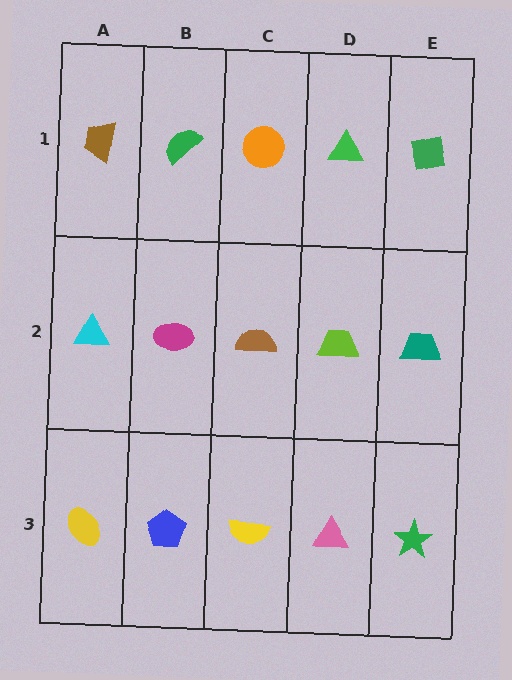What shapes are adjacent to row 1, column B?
A magenta ellipse (row 2, column B), a brown trapezoid (row 1, column A), an orange circle (row 1, column C).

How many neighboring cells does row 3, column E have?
2.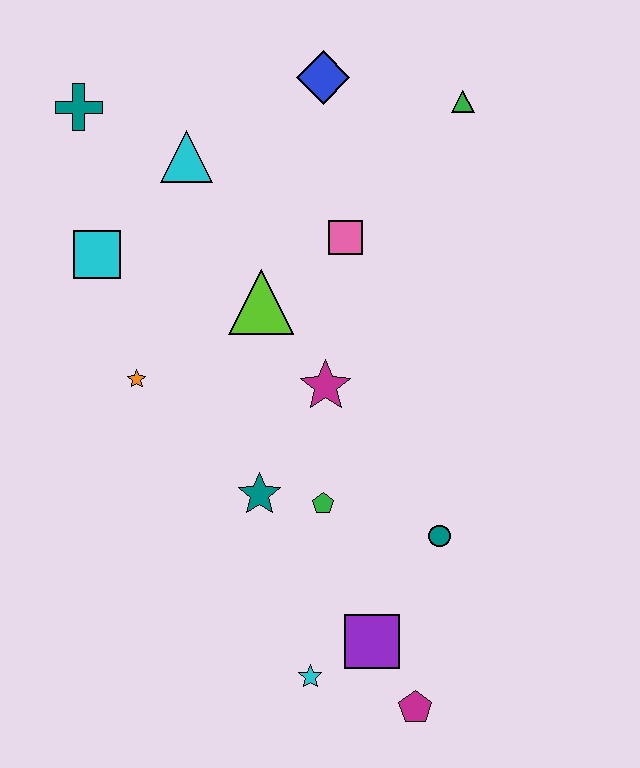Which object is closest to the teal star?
The green pentagon is closest to the teal star.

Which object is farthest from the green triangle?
The magenta pentagon is farthest from the green triangle.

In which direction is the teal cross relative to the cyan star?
The teal cross is above the cyan star.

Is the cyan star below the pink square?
Yes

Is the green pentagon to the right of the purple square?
No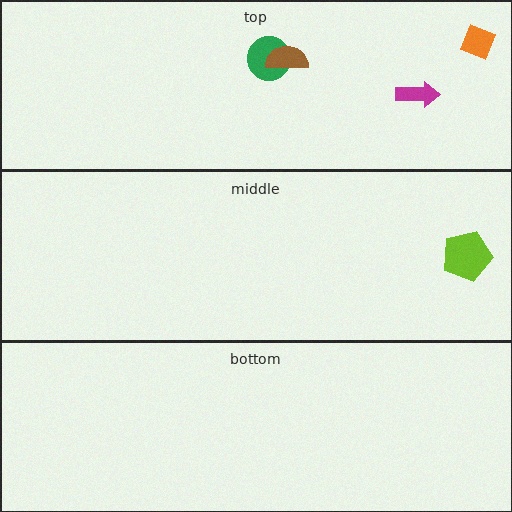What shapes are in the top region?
The orange diamond, the green circle, the brown semicircle, the magenta arrow.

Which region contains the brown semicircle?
The top region.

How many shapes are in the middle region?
1.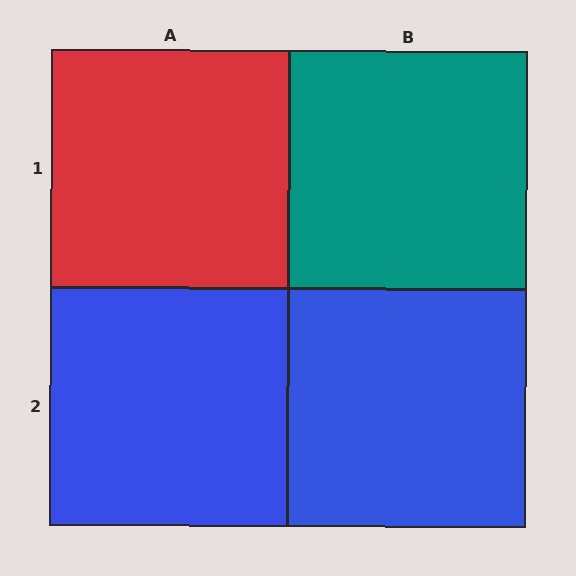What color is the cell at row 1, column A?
Red.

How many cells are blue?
2 cells are blue.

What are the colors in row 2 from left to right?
Blue, blue.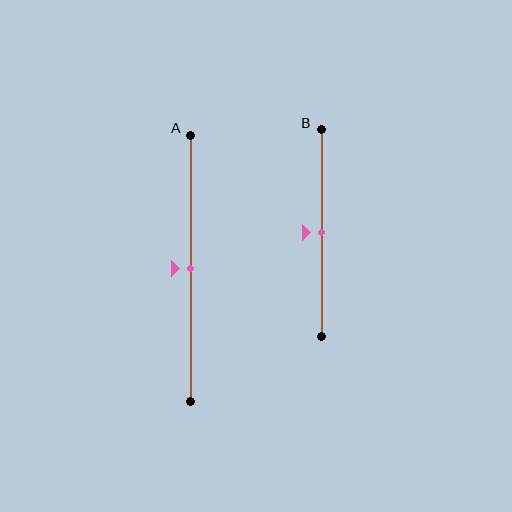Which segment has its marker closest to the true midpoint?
Segment A has its marker closest to the true midpoint.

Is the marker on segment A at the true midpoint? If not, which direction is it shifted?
Yes, the marker on segment A is at the true midpoint.